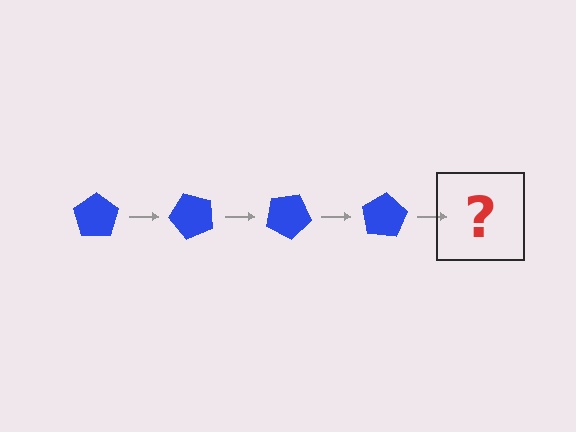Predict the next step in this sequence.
The next step is a blue pentagon rotated 200 degrees.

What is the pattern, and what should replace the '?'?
The pattern is that the pentagon rotates 50 degrees each step. The '?' should be a blue pentagon rotated 200 degrees.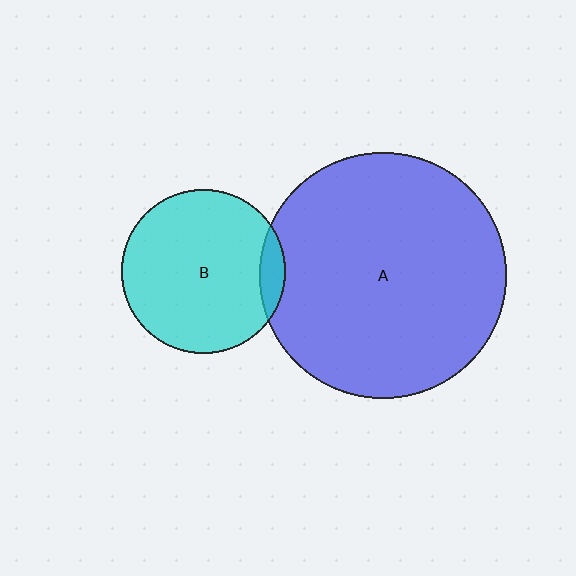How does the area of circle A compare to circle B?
Approximately 2.3 times.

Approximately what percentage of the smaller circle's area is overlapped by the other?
Approximately 10%.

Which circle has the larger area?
Circle A (blue).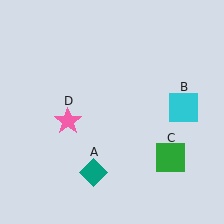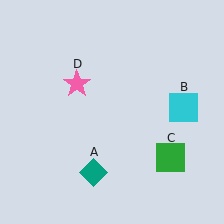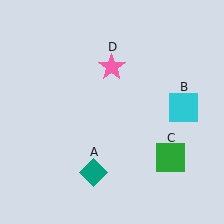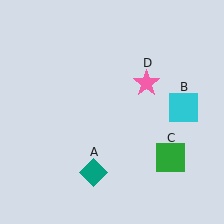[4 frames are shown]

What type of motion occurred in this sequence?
The pink star (object D) rotated clockwise around the center of the scene.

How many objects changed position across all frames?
1 object changed position: pink star (object D).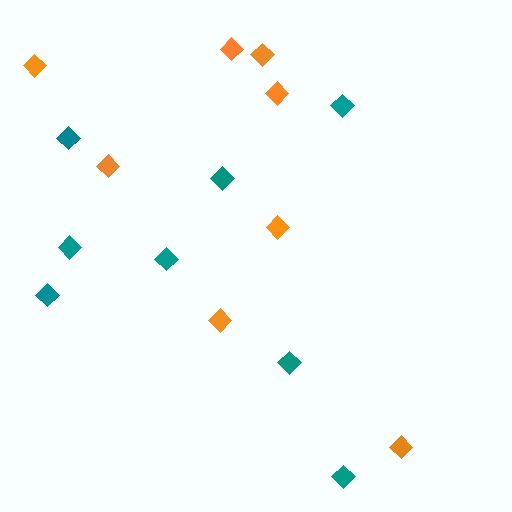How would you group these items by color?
There are 2 groups: one group of teal diamonds (8) and one group of orange diamonds (8).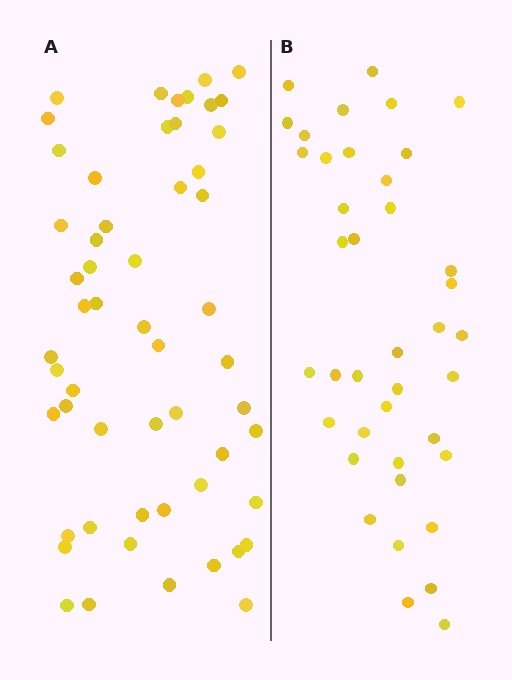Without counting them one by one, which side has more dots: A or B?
Region A (the left region) has more dots.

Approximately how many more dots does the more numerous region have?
Region A has approximately 15 more dots than region B.